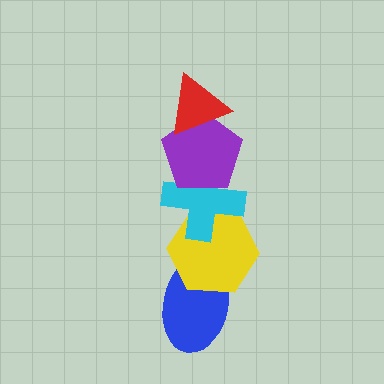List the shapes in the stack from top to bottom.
From top to bottom: the red triangle, the purple pentagon, the cyan cross, the yellow hexagon, the blue ellipse.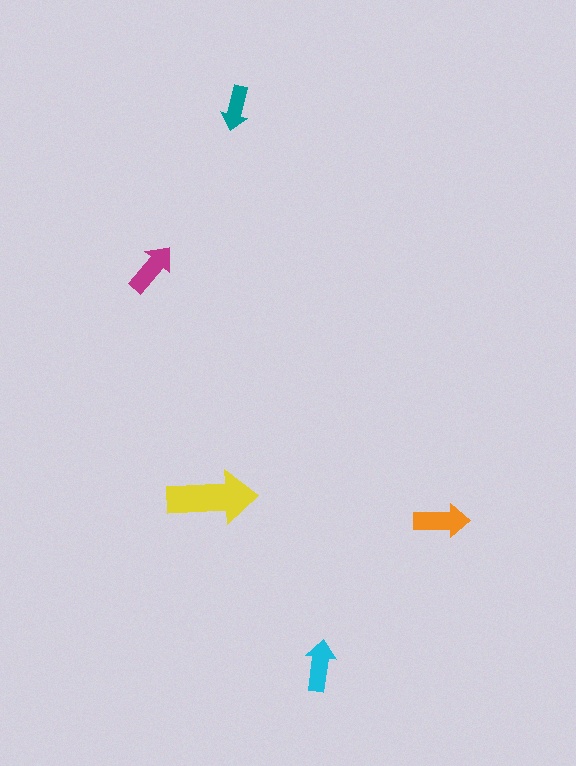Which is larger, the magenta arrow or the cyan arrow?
The magenta one.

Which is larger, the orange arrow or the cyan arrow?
The orange one.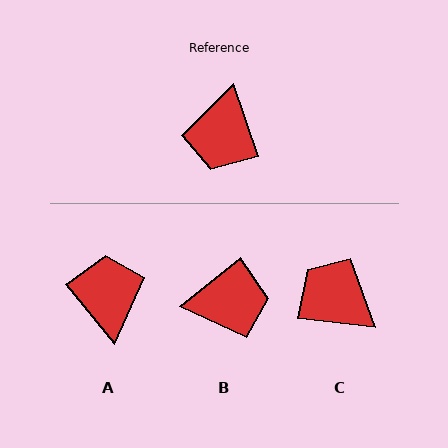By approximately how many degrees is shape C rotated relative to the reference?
Approximately 116 degrees clockwise.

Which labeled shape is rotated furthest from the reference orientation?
A, about 159 degrees away.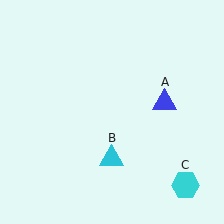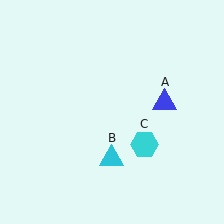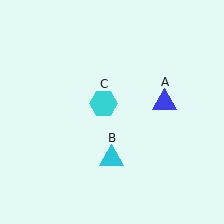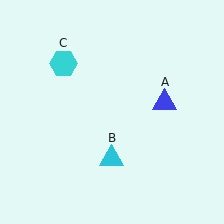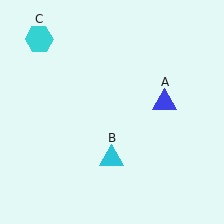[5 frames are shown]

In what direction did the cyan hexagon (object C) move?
The cyan hexagon (object C) moved up and to the left.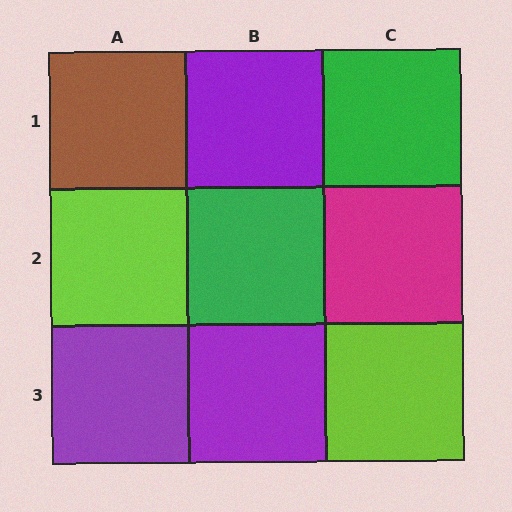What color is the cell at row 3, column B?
Purple.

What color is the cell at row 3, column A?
Purple.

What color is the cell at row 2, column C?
Magenta.